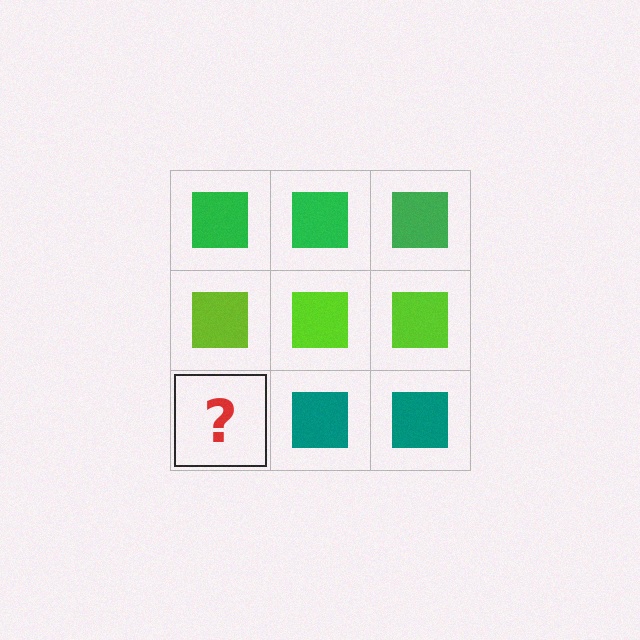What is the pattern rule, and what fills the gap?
The rule is that each row has a consistent color. The gap should be filled with a teal square.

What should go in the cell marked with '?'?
The missing cell should contain a teal square.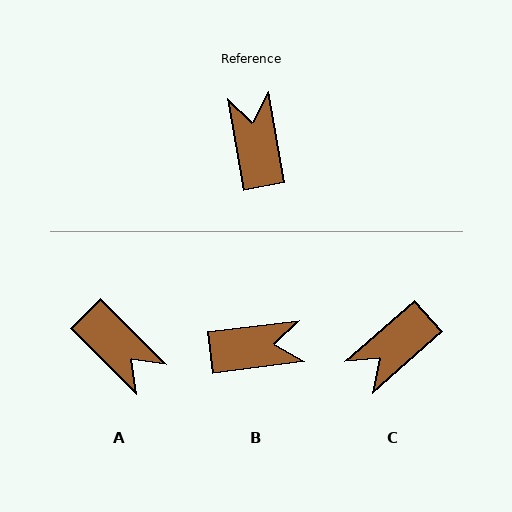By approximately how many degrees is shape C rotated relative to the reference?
Approximately 121 degrees counter-clockwise.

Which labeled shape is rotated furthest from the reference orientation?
A, about 145 degrees away.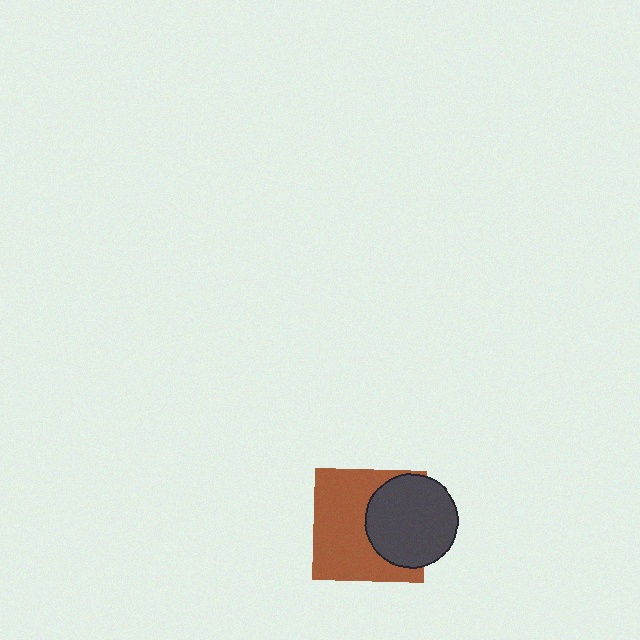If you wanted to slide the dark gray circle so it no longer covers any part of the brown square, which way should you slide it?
Slide it right — that is the most direct way to separate the two shapes.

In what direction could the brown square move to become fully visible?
The brown square could move left. That would shift it out from behind the dark gray circle entirely.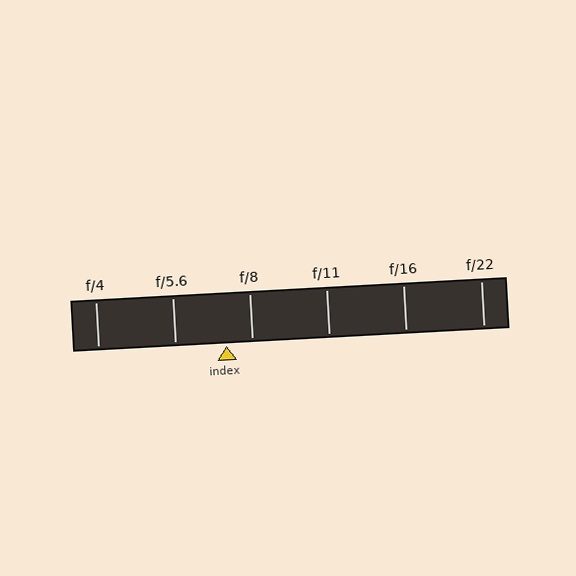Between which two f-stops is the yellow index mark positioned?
The index mark is between f/5.6 and f/8.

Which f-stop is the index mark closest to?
The index mark is closest to f/8.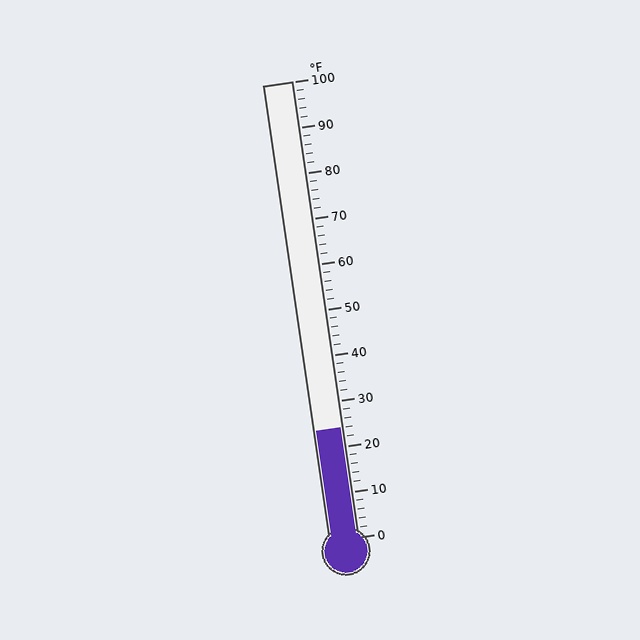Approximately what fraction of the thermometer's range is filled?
The thermometer is filled to approximately 25% of its range.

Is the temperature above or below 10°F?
The temperature is above 10°F.